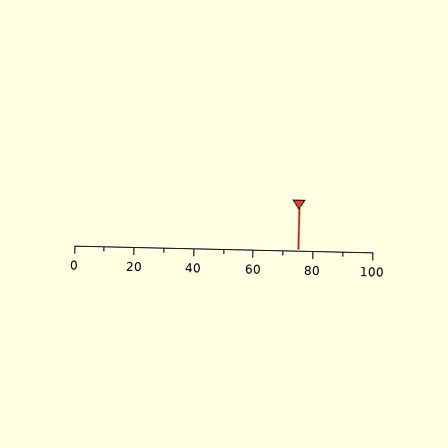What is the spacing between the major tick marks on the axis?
The major ticks are spaced 20 apart.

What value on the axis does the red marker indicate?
The marker indicates approximately 75.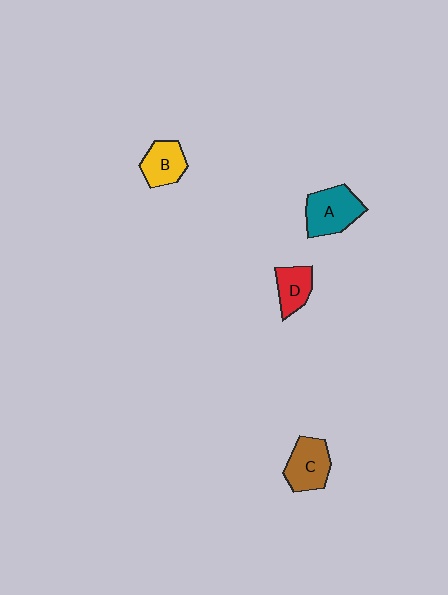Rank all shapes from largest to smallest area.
From largest to smallest: A (teal), C (brown), B (yellow), D (red).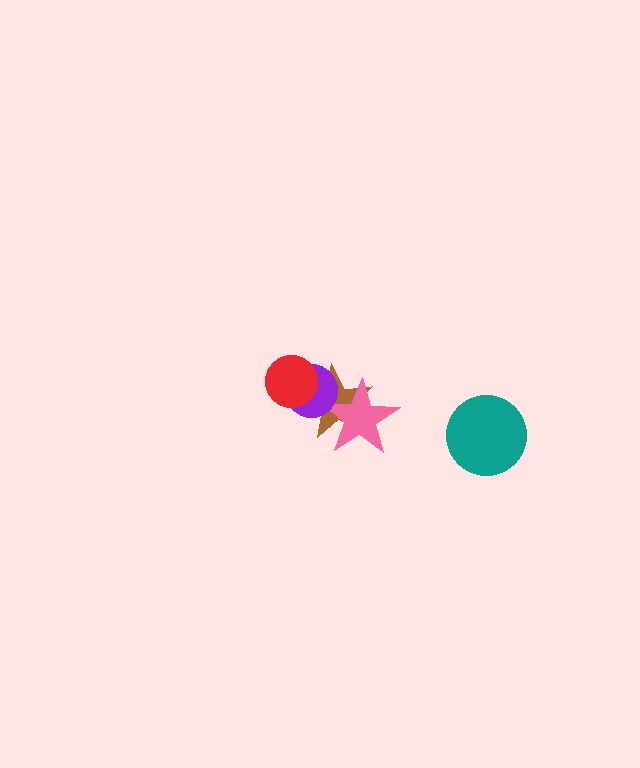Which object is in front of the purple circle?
The red circle is in front of the purple circle.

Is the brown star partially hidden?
Yes, it is partially covered by another shape.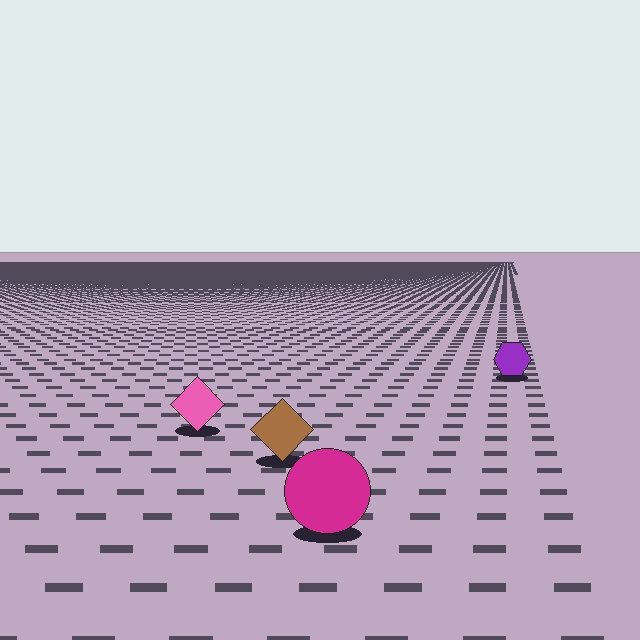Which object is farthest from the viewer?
The purple hexagon is farthest from the viewer. It appears smaller and the ground texture around it is denser.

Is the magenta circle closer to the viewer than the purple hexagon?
Yes. The magenta circle is closer — you can tell from the texture gradient: the ground texture is coarser near it.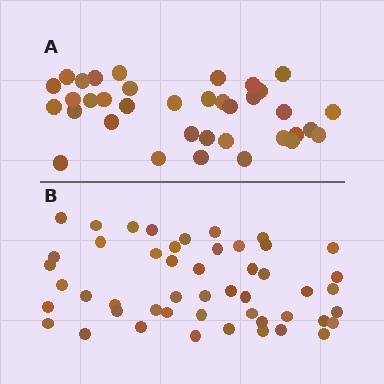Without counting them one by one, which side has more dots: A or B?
Region B (the bottom region) has more dots.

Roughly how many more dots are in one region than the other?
Region B has approximately 15 more dots than region A.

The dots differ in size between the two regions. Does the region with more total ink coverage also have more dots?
No. Region A has more total ink coverage because its dots are larger, but region B actually contains more individual dots. Total area can be misleading — the number of items is what matters here.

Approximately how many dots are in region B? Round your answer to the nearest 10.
About 50 dots. (The exact count is 49, which rounds to 50.)